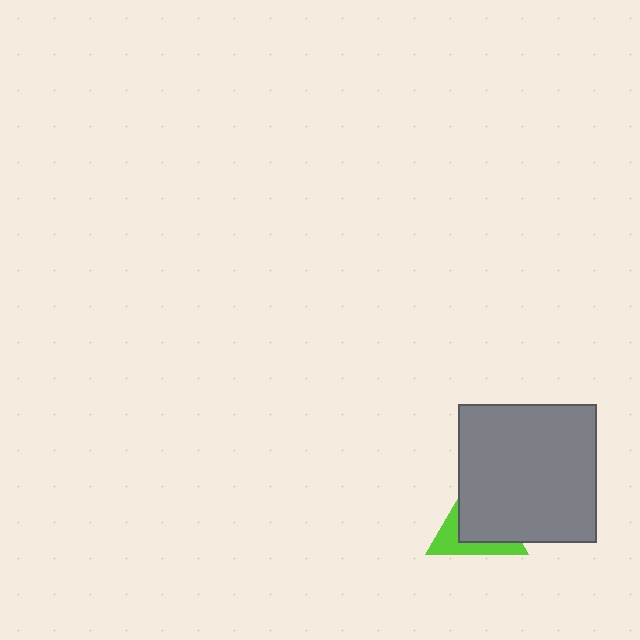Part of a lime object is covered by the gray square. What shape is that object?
It is a triangle.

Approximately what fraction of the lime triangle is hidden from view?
Roughly 63% of the lime triangle is hidden behind the gray square.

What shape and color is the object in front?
The object in front is a gray square.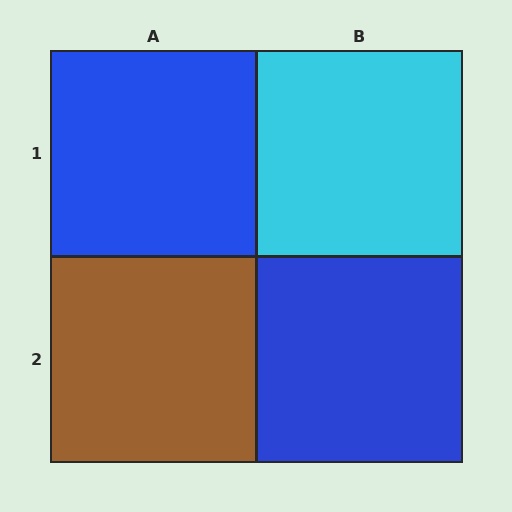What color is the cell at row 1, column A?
Blue.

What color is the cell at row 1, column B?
Cyan.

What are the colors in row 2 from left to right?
Brown, blue.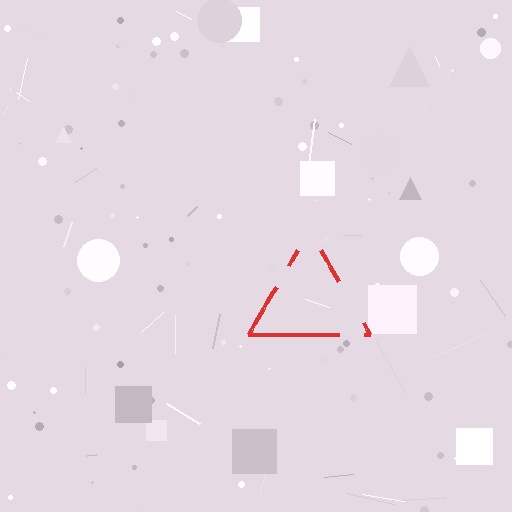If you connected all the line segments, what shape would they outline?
They would outline a triangle.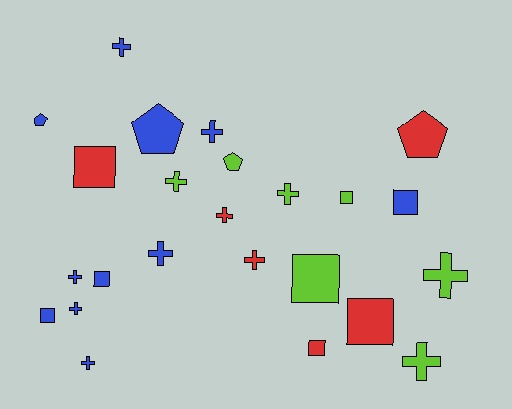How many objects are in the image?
There are 24 objects.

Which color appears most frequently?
Blue, with 11 objects.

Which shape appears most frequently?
Cross, with 12 objects.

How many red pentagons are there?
There is 1 red pentagon.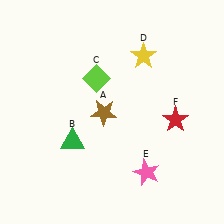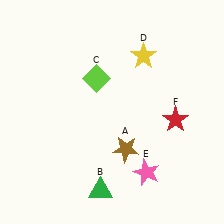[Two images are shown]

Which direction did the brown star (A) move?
The brown star (A) moved down.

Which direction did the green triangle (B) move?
The green triangle (B) moved down.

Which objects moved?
The objects that moved are: the brown star (A), the green triangle (B).